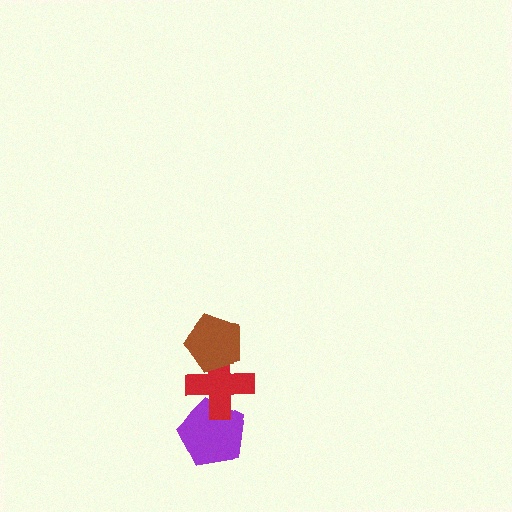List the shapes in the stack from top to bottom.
From top to bottom: the brown pentagon, the red cross, the purple pentagon.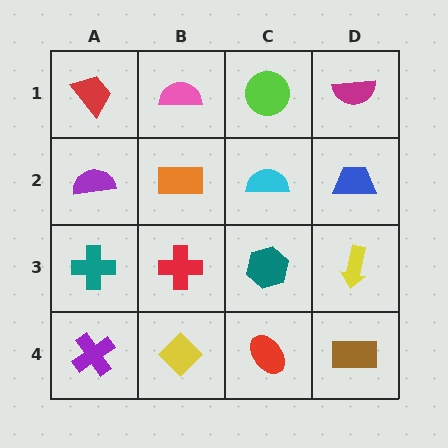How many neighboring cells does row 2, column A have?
3.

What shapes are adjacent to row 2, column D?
A magenta semicircle (row 1, column D), a yellow arrow (row 3, column D), a cyan semicircle (row 2, column C).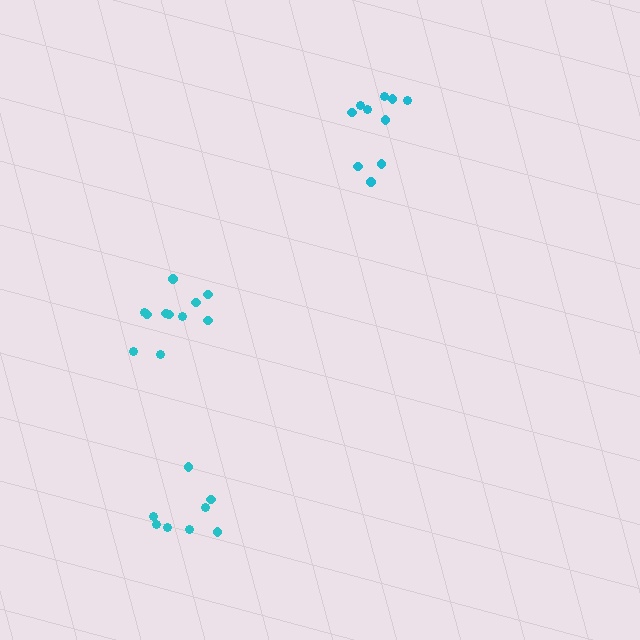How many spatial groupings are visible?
There are 3 spatial groupings.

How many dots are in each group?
Group 1: 8 dots, Group 2: 11 dots, Group 3: 10 dots (29 total).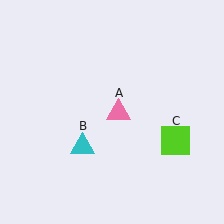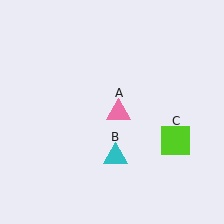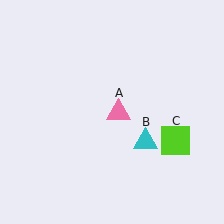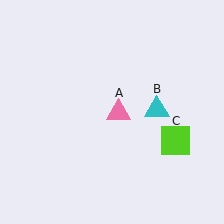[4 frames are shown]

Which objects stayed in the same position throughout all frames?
Pink triangle (object A) and lime square (object C) remained stationary.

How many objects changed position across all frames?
1 object changed position: cyan triangle (object B).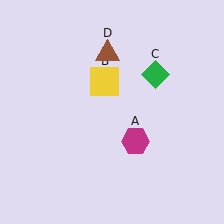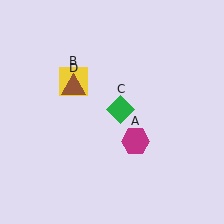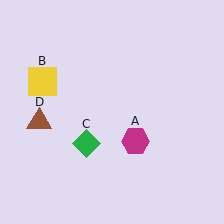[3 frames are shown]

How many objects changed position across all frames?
3 objects changed position: yellow square (object B), green diamond (object C), brown triangle (object D).